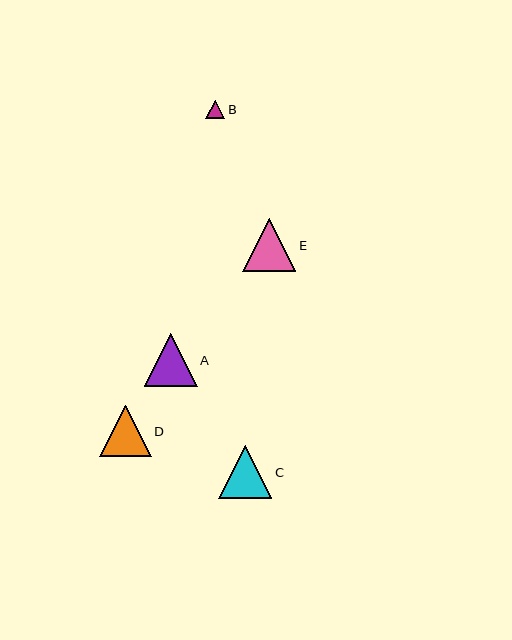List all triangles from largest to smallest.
From largest to smallest: E, C, A, D, B.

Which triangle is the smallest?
Triangle B is the smallest with a size of approximately 19 pixels.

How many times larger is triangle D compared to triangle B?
Triangle D is approximately 2.7 times the size of triangle B.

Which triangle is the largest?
Triangle E is the largest with a size of approximately 54 pixels.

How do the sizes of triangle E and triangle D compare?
Triangle E and triangle D are approximately the same size.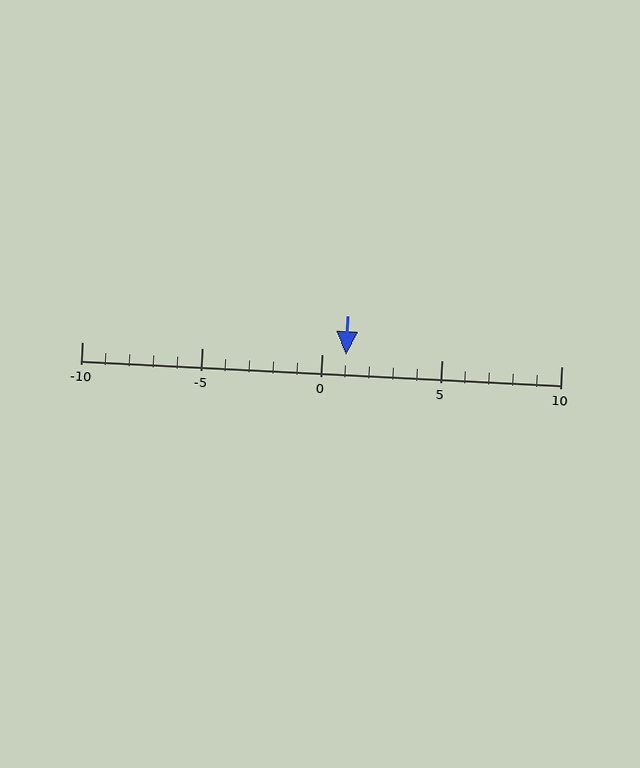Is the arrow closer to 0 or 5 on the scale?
The arrow is closer to 0.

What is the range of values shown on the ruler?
The ruler shows values from -10 to 10.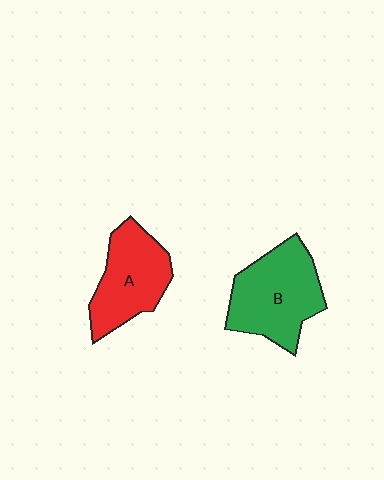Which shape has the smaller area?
Shape A (red).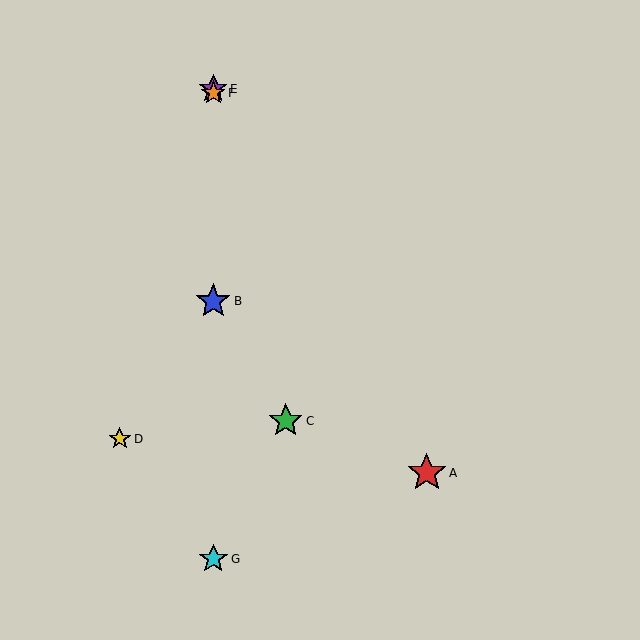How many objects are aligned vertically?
4 objects (B, E, F, G) are aligned vertically.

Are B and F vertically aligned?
Yes, both are at x≈213.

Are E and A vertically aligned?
No, E is at x≈213 and A is at x≈427.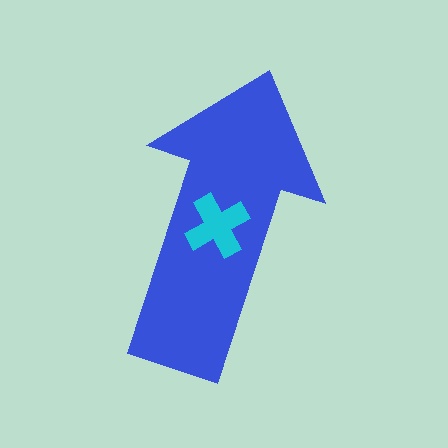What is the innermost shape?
The cyan cross.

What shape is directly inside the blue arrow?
The cyan cross.